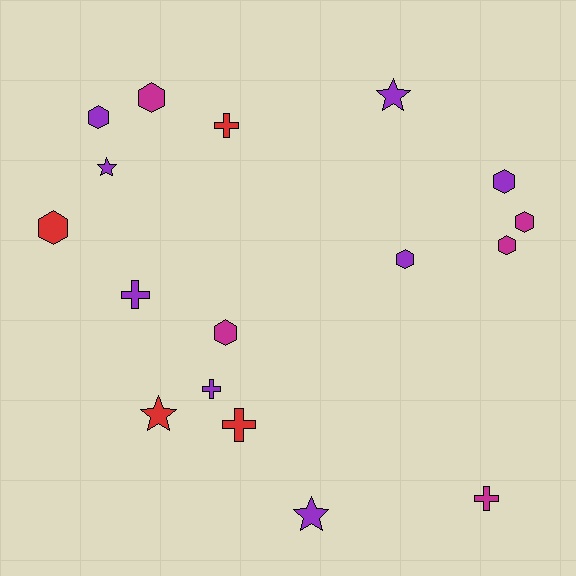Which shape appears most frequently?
Hexagon, with 8 objects.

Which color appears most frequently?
Purple, with 8 objects.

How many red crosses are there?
There are 2 red crosses.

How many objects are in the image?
There are 17 objects.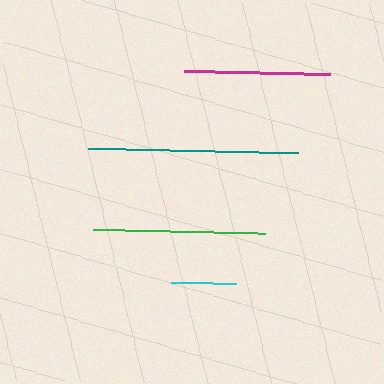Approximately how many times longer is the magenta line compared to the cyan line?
The magenta line is approximately 2.2 times the length of the cyan line.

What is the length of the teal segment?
The teal segment is approximately 210 pixels long.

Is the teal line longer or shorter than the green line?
The teal line is longer than the green line.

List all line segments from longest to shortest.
From longest to shortest: teal, green, magenta, cyan.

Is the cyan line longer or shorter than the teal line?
The teal line is longer than the cyan line.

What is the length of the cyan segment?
The cyan segment is approximately 65 pixels long.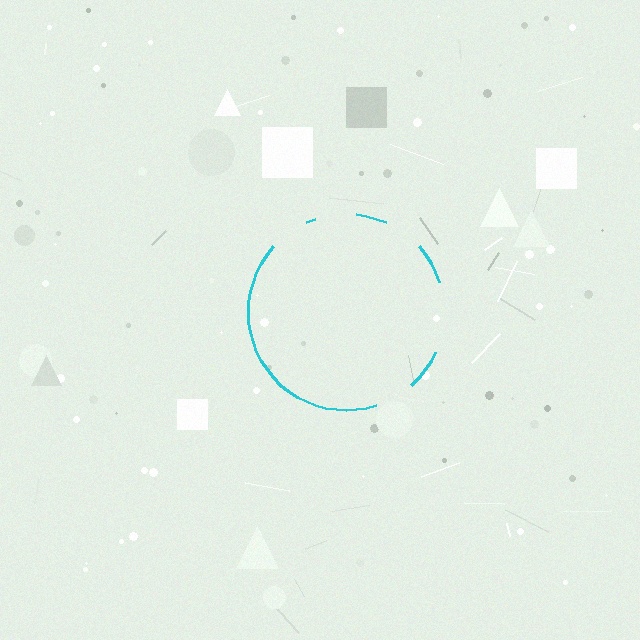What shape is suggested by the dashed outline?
The dashed outline suggests a circle.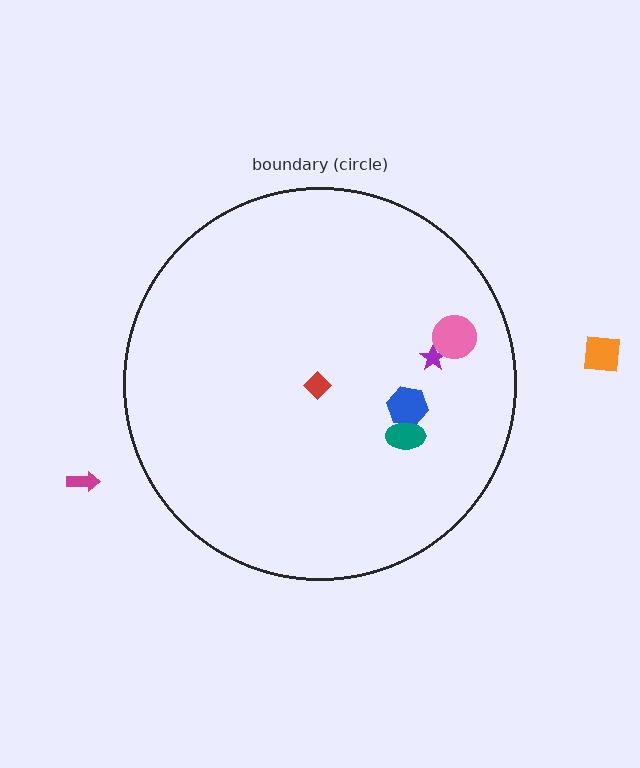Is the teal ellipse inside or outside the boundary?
Inside.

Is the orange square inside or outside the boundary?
Outside.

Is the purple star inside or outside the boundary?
Inside.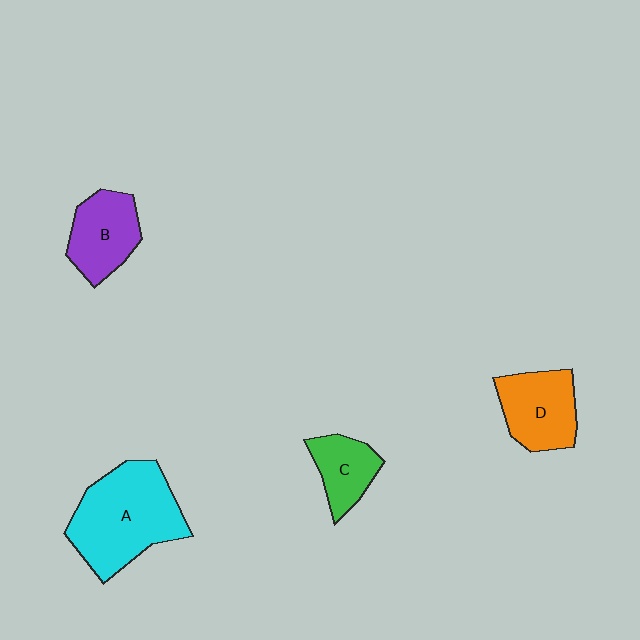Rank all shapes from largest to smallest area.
From largest to smallest: A (cyan), D (orange), B (purple), C (green).